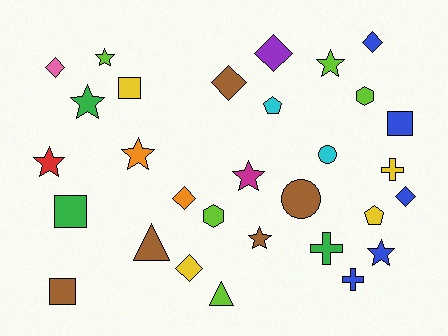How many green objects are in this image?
There are 3 green objects.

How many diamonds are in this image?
There are 7 diamonds.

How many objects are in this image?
There are 30 objects.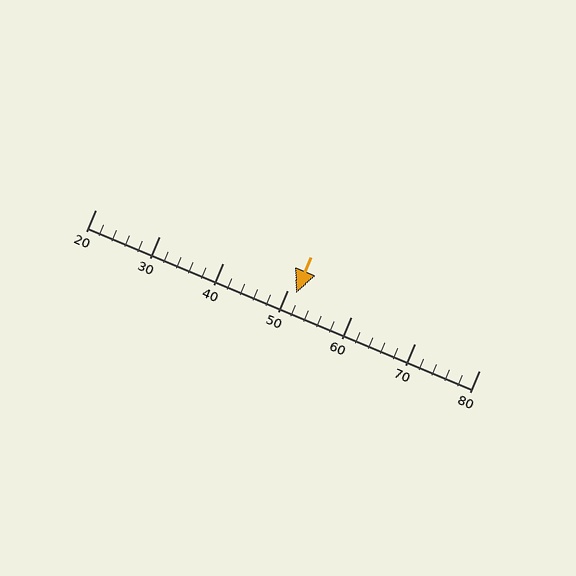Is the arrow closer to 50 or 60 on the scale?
The arrow is closer to 50.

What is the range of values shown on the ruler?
The ruler shows values from 20 to 80.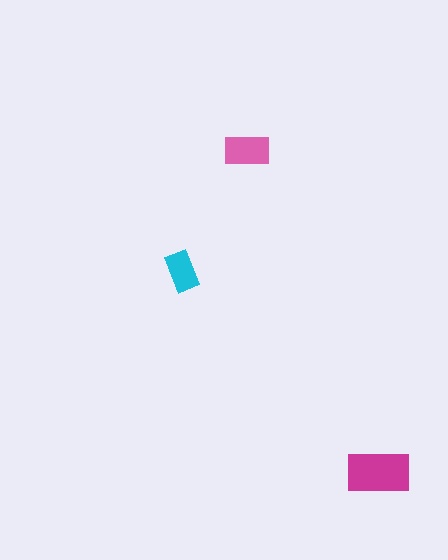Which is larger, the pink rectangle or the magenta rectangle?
The magenta one.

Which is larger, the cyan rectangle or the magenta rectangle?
The magenta one.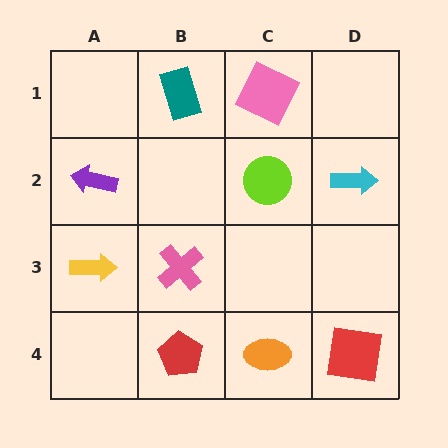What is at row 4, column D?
A red square.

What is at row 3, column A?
A yellow arrow.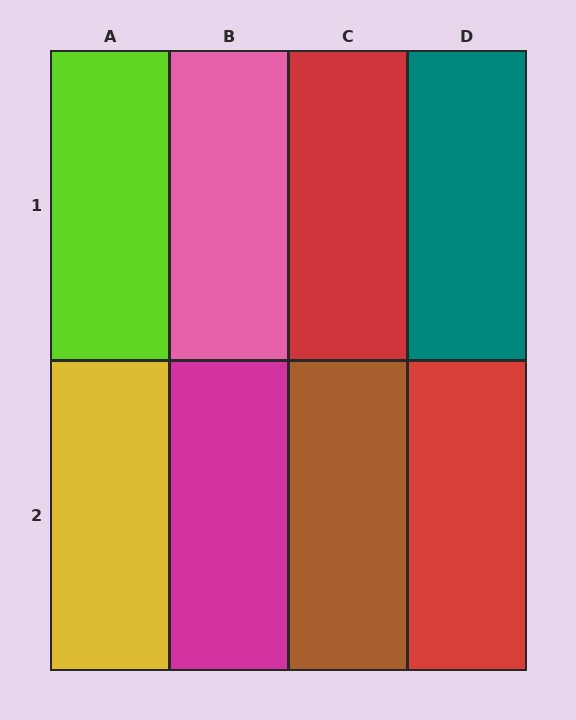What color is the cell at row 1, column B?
Pink.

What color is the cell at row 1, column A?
Lime.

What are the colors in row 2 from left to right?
Yellow, magenta, brown, red.